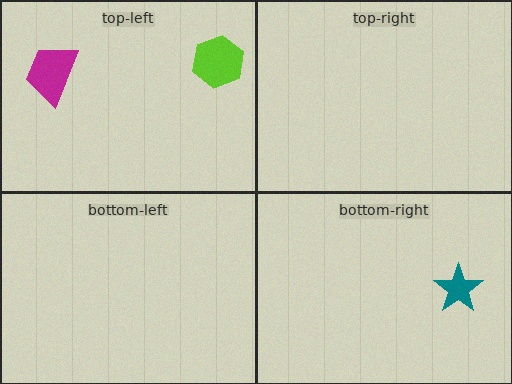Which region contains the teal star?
The bottom-right region.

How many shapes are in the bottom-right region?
1.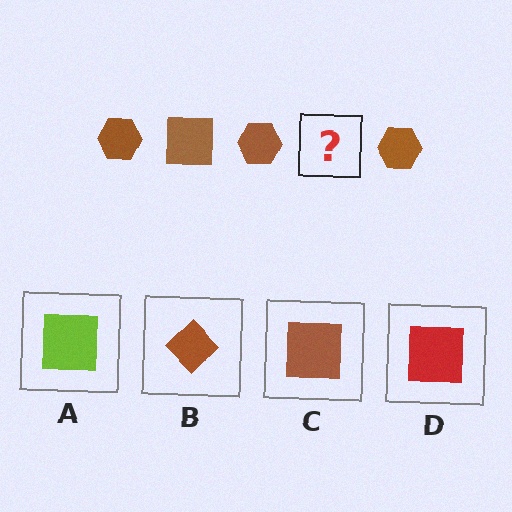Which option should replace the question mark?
Option C.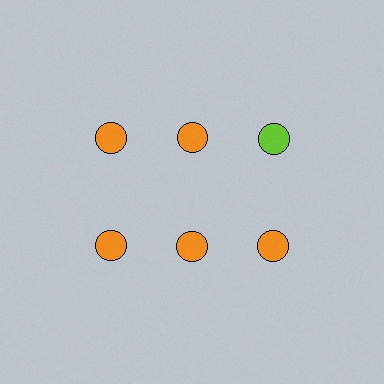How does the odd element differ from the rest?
It has a different color: lime instead of orange.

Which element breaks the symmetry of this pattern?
The lime circle in the top row, center column breaks the symmetry. All other shapes are orange circles.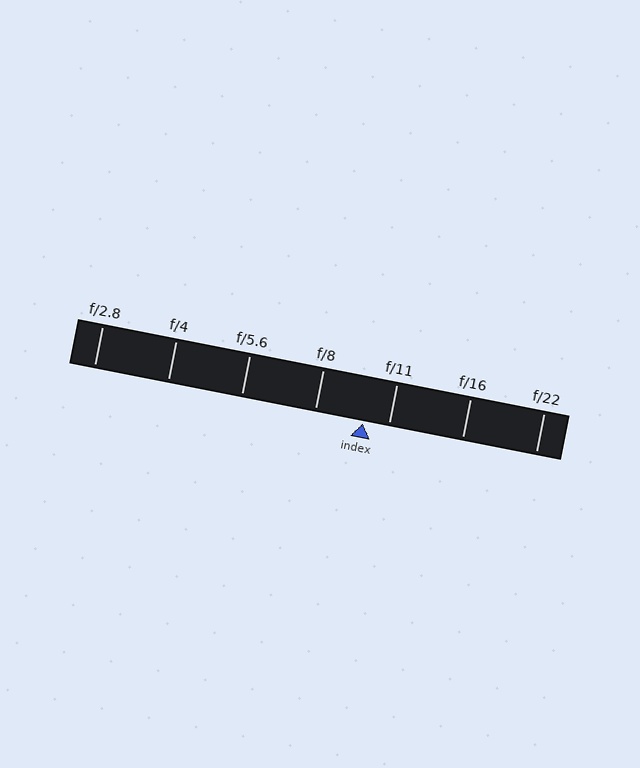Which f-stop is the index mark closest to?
The index mark is closest to f/11.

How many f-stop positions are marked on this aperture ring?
There are 7 f-stop positions marked.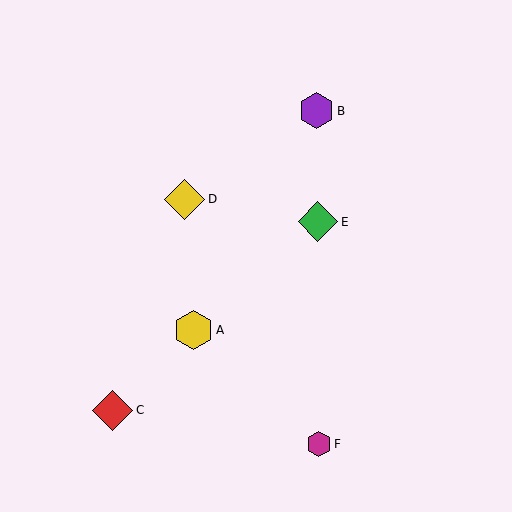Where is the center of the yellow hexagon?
The center of the yellow hexagon is at (194, 330).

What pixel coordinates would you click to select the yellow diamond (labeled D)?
Click at (184, 199) to select the yellow diamond D.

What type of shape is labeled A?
Shape A is a yellow hexagon.